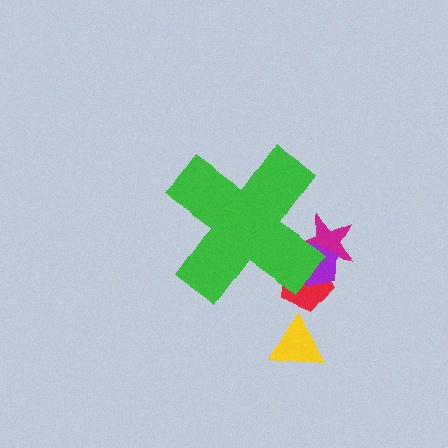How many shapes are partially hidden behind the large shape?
3 shapes are partially hidden.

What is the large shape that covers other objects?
A green cross.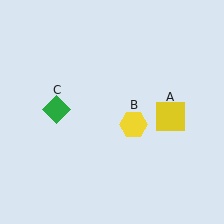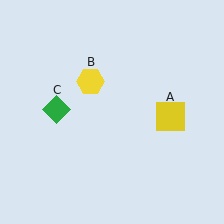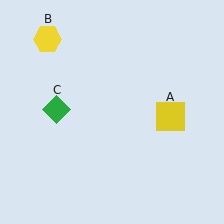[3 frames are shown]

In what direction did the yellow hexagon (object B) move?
The yellow hexagon (object B) moved up and to the left.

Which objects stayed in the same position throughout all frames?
Yellow square (object A) and green diamond (object C) remained stationary.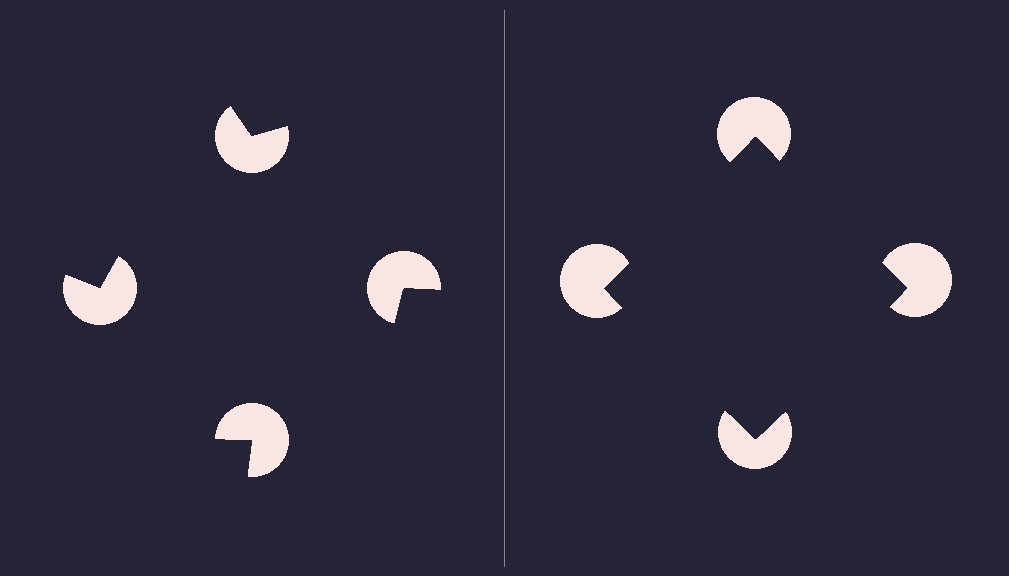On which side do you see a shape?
An illusory square appears on the right side. On the left side the wedge cuts are rotated, so no coherent shape forms.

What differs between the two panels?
The pac-man discs are positioned identically on both sides; only the wedge orientations differ. On the right they align to a square; on the left they are misaligned.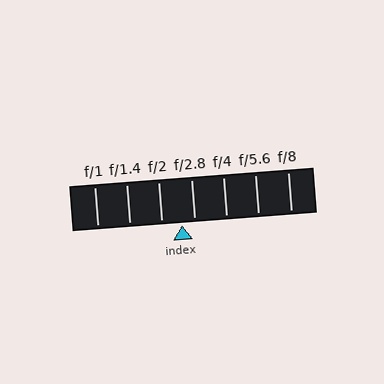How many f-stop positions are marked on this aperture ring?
There are 7 f-stop positions marked.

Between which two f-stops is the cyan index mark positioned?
The index mark is between f/2 and f/2.8.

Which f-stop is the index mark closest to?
The index mark is closest to f/2.8.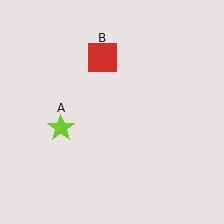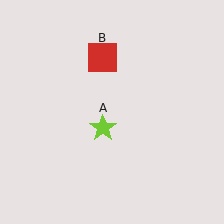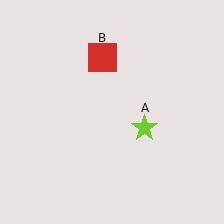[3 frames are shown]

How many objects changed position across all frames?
1 object changed position: lime star (object A).